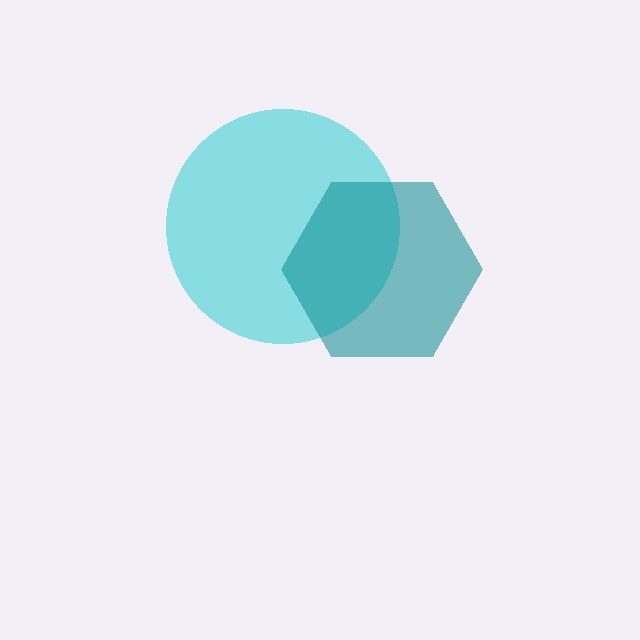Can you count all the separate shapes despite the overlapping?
Yes, there are 2 separate shapes.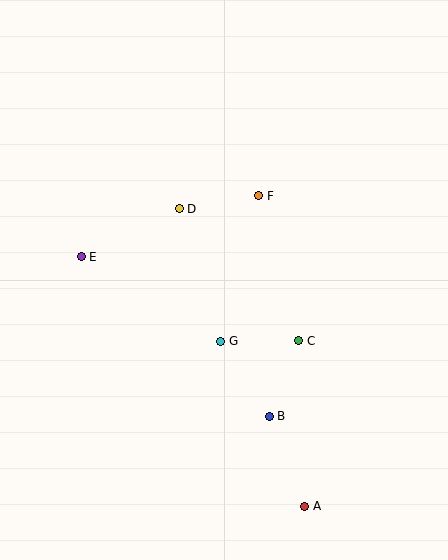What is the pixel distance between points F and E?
The distance between F and E is 188 pixels.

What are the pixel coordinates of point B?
Point B is at (269, 416).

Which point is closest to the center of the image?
Point G at (221, 341) is closest to the center.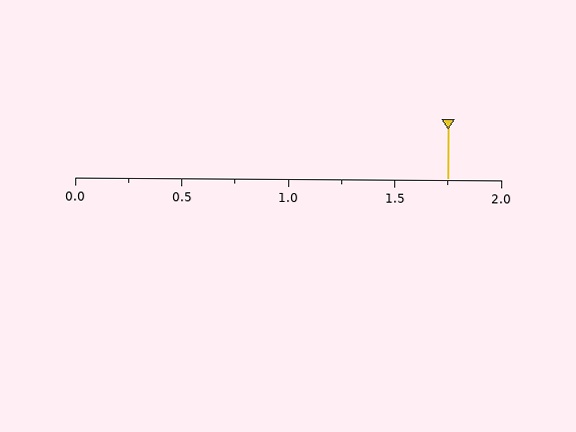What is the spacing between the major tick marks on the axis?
The major ticks are spaced 0.5 apart.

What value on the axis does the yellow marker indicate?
The marker indicates approximately 1.75.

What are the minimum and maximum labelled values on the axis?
The axis runs from 0.0 to 2.0.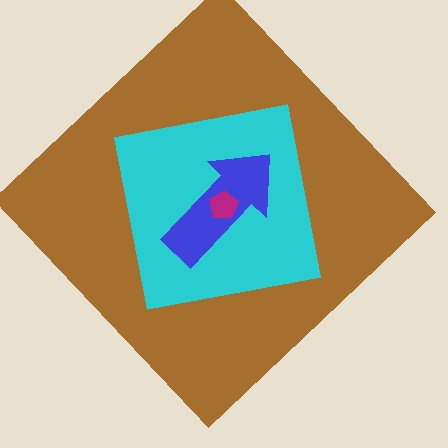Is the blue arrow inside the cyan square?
Yes.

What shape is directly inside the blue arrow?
The magenta pentagon.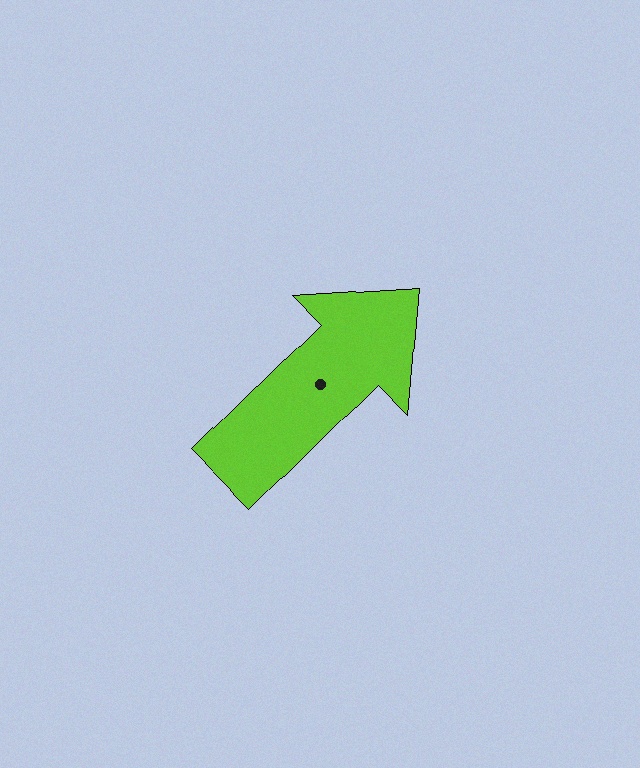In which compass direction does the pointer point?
Northeast.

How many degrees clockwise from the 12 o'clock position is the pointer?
Approximately 46 degrees.